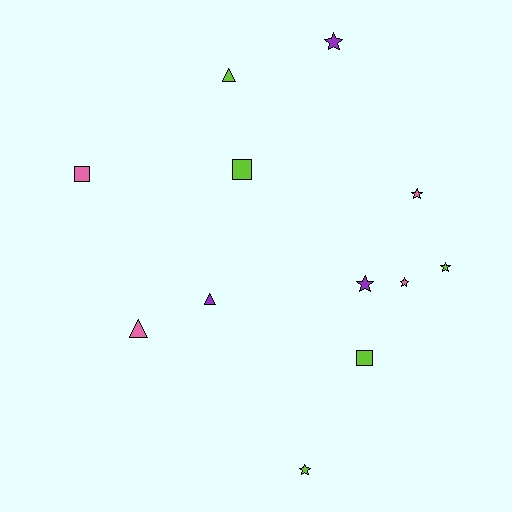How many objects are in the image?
There are 12 objects.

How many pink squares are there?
There is 1 pink square.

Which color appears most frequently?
Lime, with 5 objects.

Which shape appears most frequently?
Star, with 6 objects.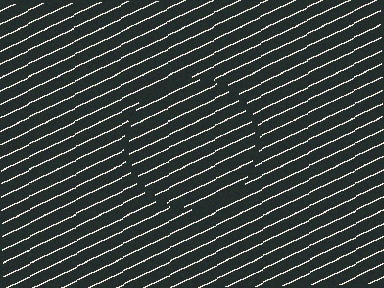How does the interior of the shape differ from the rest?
The interior of the shape contains the same grating, shifted by half a period — the contour is defined by the phase discontinuity where line-ends from the inner and outer gratings abut.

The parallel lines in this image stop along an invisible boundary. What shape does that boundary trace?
An illusory circle. The interior of the shape contains the same grating, shifted by half a period — the contour is defined by the phase discontinuity where line-ends from the inner and outer gratings abut.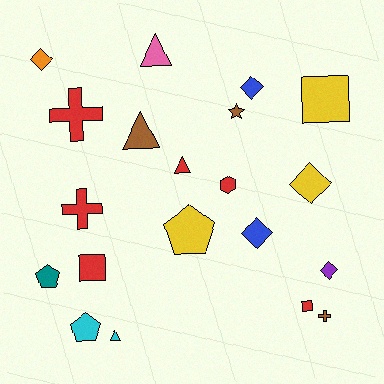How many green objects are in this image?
There are no green objects.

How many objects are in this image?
There are 20 objects.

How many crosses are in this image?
There are 3 crosses.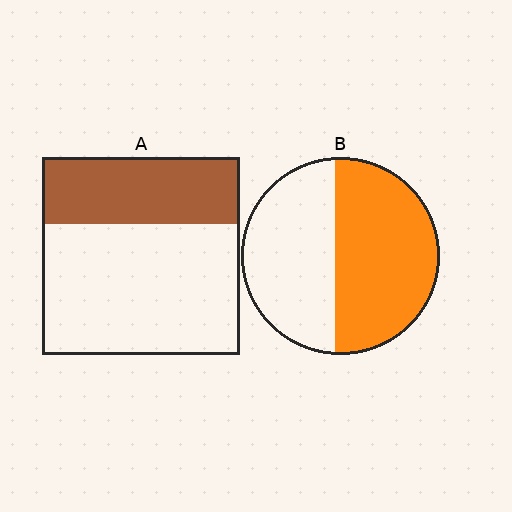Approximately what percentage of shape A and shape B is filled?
A is approximately 35% and B is approximately 55%.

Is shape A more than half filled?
No.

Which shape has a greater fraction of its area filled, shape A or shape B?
Shape B.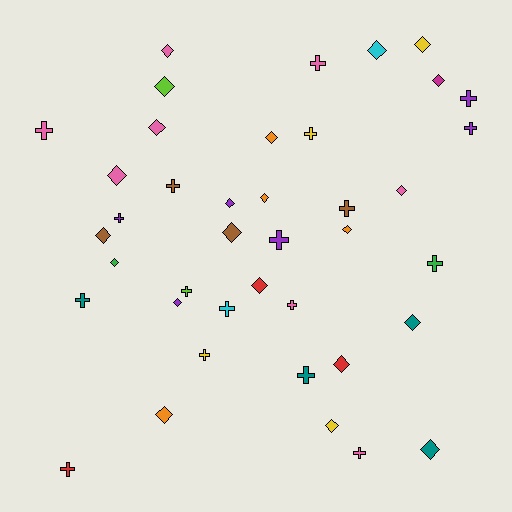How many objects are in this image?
There are 40 objects.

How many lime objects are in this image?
There are 2 lime objects.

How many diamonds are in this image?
There are 22 diamonds.